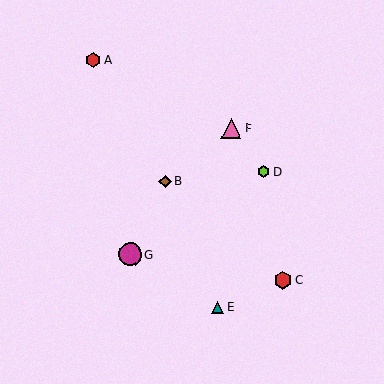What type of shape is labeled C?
Shape C is a red hexagon.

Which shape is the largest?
The magenta circle (labeled G) is the largest.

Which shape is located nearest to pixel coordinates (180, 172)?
The brown diamond (labeled B) at (165, 181) is nearest to that location.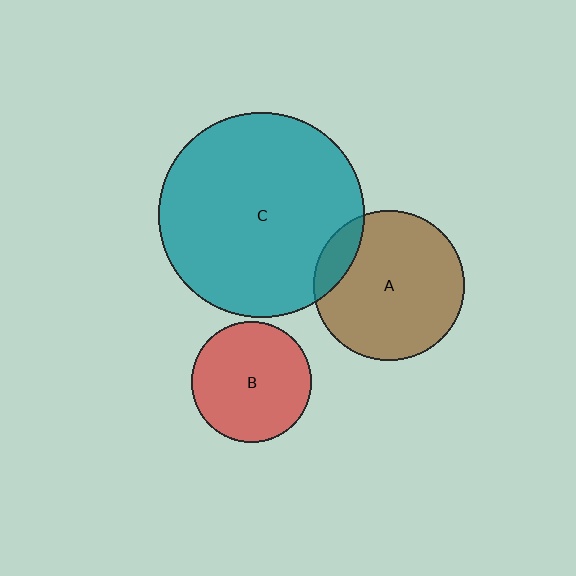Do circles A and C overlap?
Yes.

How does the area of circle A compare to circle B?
Approximately 1.6 times.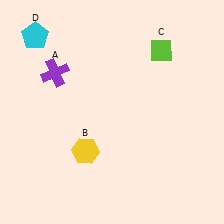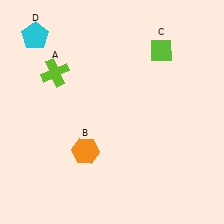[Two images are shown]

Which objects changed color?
A changed from purple to lime. B changed from yellow to orange.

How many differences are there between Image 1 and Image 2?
There are 2 differences between the two images.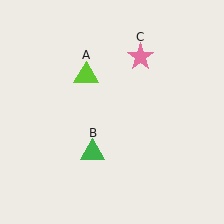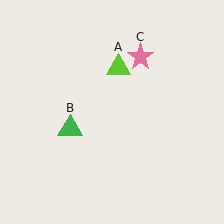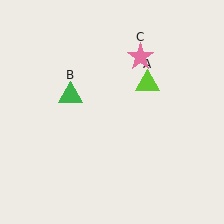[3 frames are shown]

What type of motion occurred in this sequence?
The lime triangle (object A), green triangle (object B) rotated clockwise around the center of the scene.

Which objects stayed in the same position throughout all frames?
Pink star (object C) remained stationary.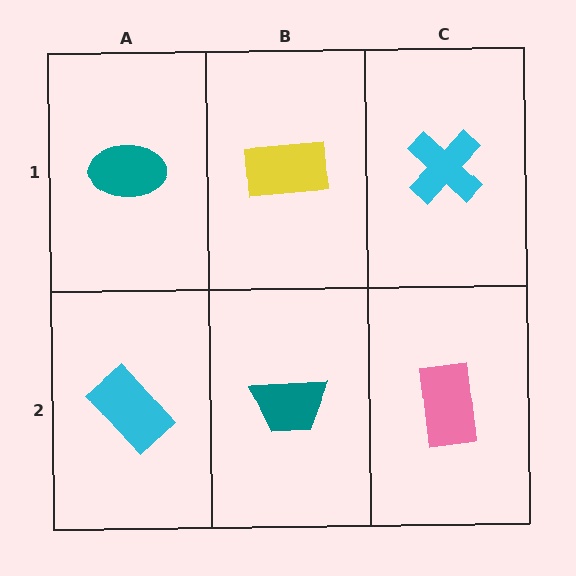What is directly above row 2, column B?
A yellow rectangle.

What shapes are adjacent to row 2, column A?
A teal ellipse (row 1, column A), a teal trapezoid (row 2, column B).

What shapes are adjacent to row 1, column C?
A pink rectangle (row 2, column C), a yellow rectangle (row 1, column B).